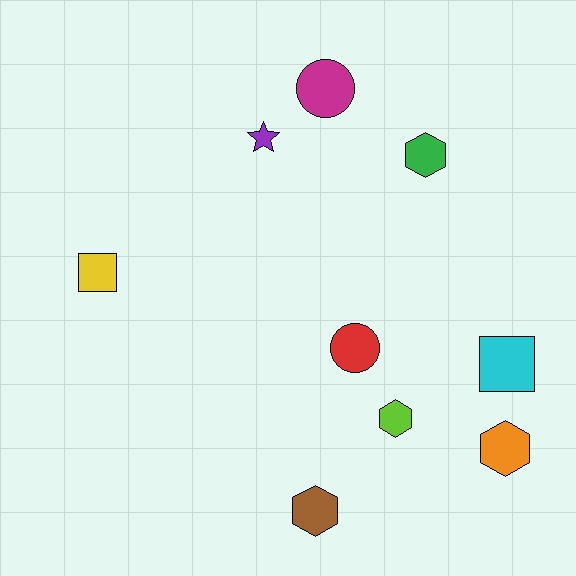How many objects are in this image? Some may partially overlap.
There are 9 objects.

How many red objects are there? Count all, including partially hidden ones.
There is 1 red object.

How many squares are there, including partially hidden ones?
There are 2 squares.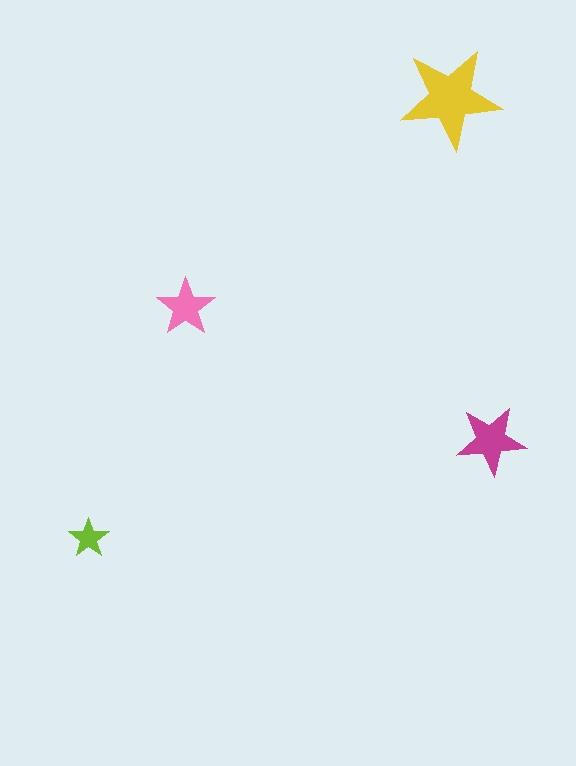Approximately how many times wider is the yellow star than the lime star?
About 2.5 times wider.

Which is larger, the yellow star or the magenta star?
The yellow one.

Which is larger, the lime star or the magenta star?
The magenta one.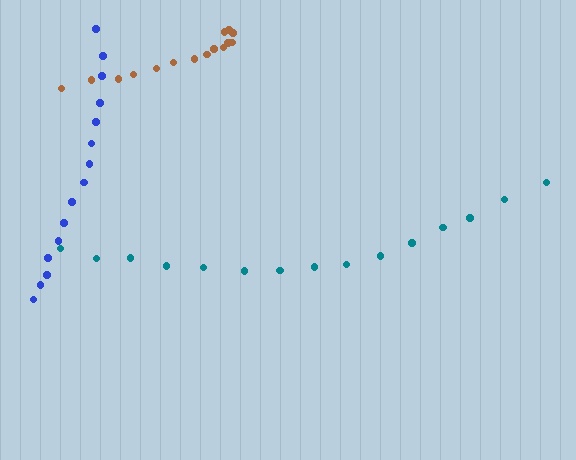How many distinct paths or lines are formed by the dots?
There are 3 distinct paths.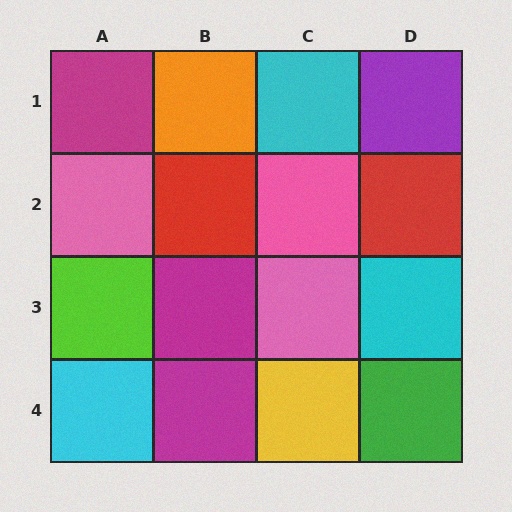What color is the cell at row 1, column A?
Magenta.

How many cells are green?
1 cell is green.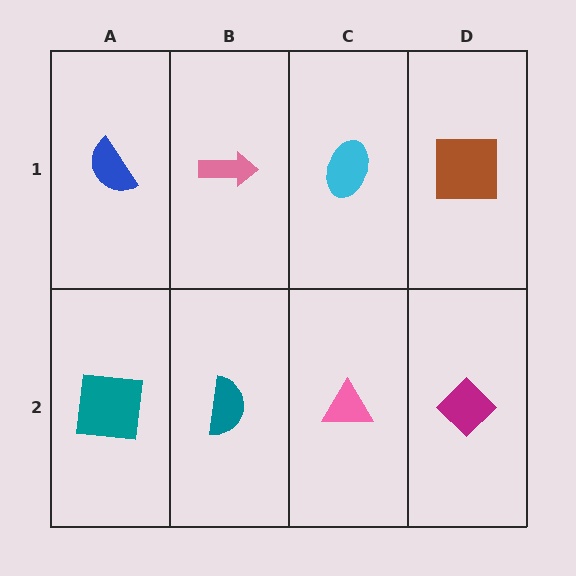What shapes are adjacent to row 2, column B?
A pink arrow (row 1, column B), a teal square (row 2, column A), a pink triangle (row 2, column C).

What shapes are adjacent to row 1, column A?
A teal square (row 2, column A), a pink arrow (row 1, column B).